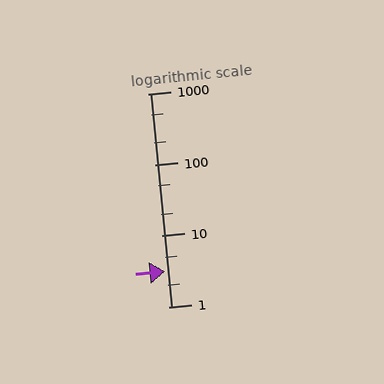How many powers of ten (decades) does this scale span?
The scale spans 3 decades, from 1 to 1000.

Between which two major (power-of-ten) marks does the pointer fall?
The pointer is between 1 and 10.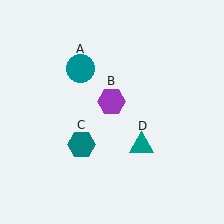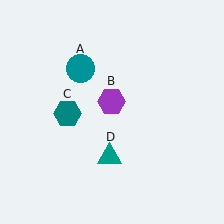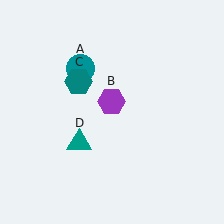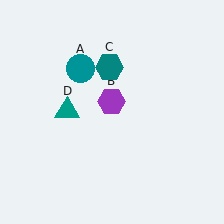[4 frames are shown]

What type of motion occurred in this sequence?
The teal hexagon (object C), teal triangle (object D) rotated clockwise around the center of the scene.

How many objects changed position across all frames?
2 objects changed position: teal hexagon (object C), teal triangle (object D).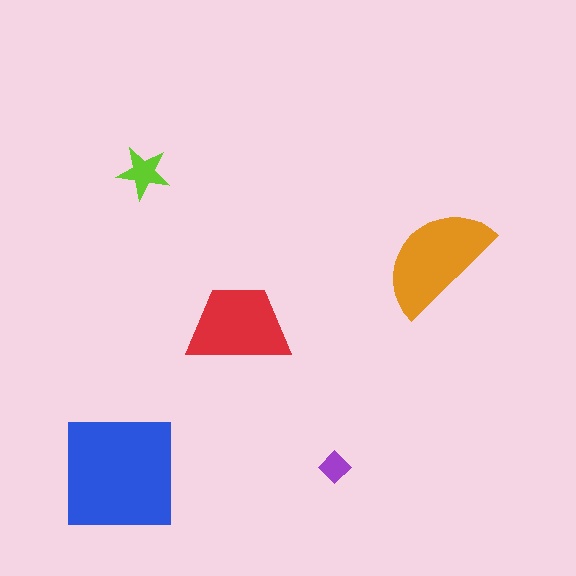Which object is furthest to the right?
The orange semicircle is rightmost.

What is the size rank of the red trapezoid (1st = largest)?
3rd.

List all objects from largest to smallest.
The blue square, the orange semicircle, the red trapezoid, the lime star, the purple diamond.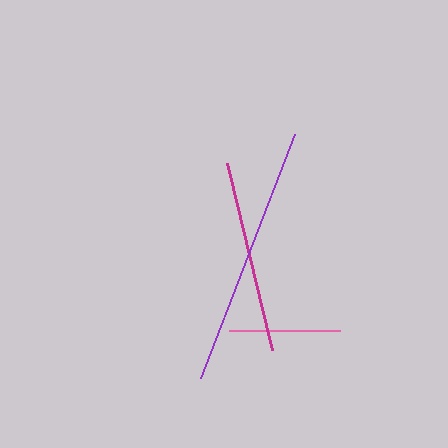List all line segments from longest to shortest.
From longest to shortest: purple, magenta, pink.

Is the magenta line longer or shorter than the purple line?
The purple line is longer than the magenta line.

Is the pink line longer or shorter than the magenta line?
The magenta line is longer than the pink line.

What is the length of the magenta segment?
The magenta segment is approximately 192 pixels long.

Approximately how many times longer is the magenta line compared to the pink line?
The magenta line is approximately 1.7 times the length of the pink line.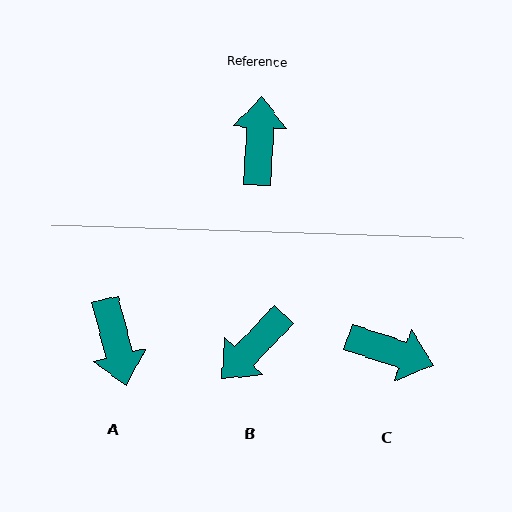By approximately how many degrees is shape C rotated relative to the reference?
Approximately 106 degrees clockwise.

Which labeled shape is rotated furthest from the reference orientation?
A, about 164 degrees away.